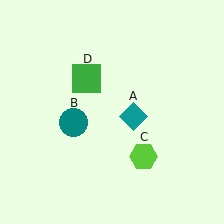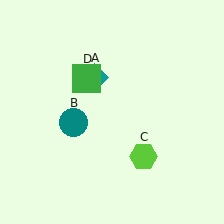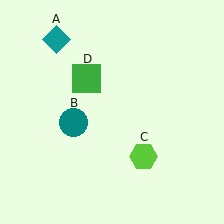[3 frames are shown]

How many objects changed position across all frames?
1 object changed position: teal diamond (object A).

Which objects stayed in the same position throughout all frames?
Teal circle (object B) and lime hexagon (object C) and green square (object D) remained stationary.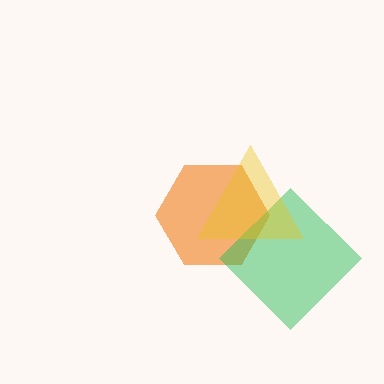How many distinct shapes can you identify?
There are 3 distinct shapes: an orange hexagon, a green diamond, a yellow triangle.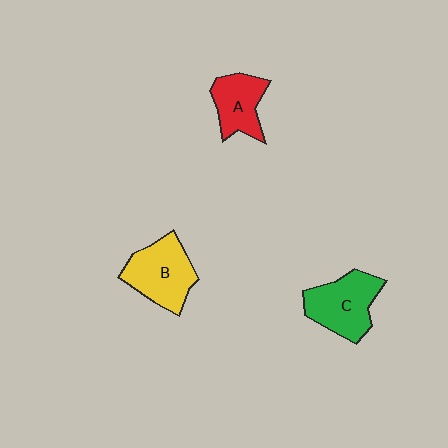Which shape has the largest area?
Shape B (yellow).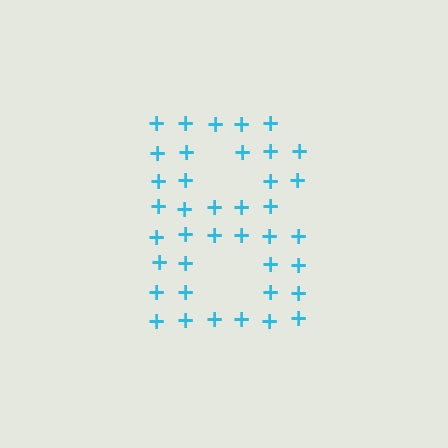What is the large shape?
The large shape is the letter B.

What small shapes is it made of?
It is made of small plus signs.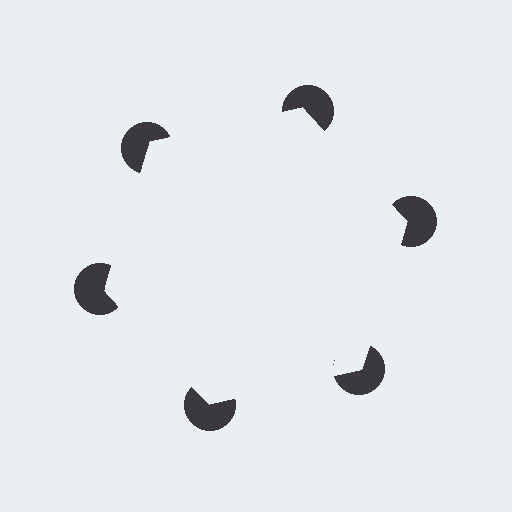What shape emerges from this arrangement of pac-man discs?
An illusory hexagon — its edges are inferred from the aligned wedge cuts in the pac-man discs, not physically drawn.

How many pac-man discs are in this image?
There are 6 — one at each vertex of the illusory hexagon.